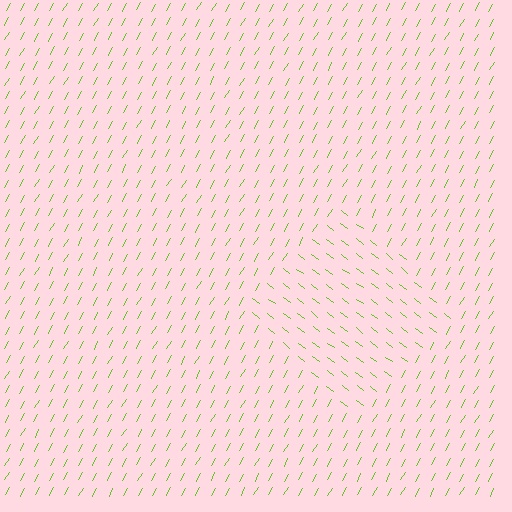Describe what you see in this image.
The image is filled with small lime line segments. A diamond region in the image has lines oriented differently from the surrounding lines, creating a visible texture boundary.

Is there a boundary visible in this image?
Yes, there is a texture boundary formed by a change in line orientation.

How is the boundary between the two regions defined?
The boundary is defined purely by a change in line orientation (approximately 83 degrees difference). All lines are the same color and thickness.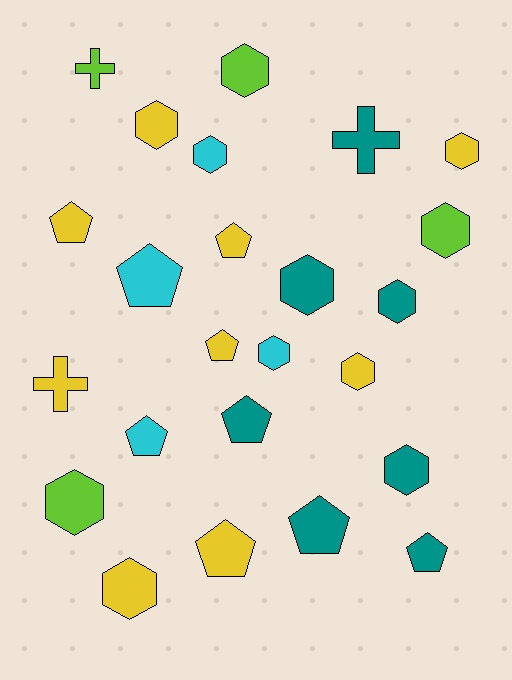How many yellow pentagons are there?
There are 4 yellow pentagons.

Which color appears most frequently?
Yellow, with 9 objects.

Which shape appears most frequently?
Hexagon, with 12 objects.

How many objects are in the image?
There are 24 objects.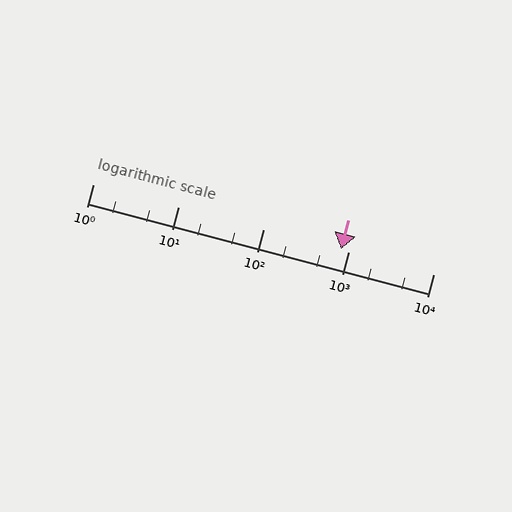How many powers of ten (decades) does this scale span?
The scale spans 4 decades, from 1 to 10000.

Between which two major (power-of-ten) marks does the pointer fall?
The pointer is between 100 and 1000.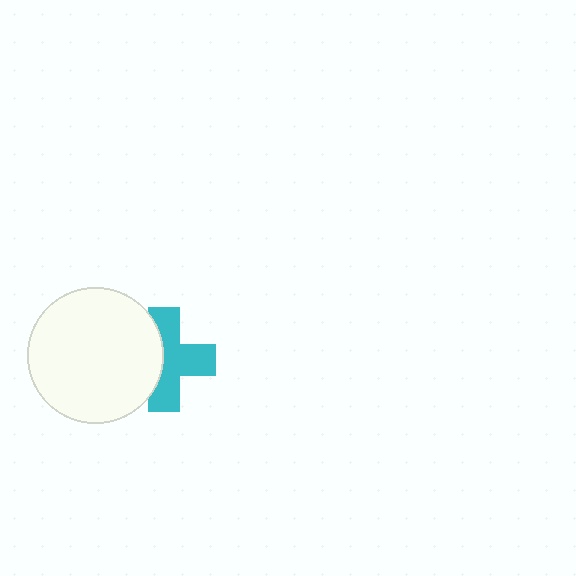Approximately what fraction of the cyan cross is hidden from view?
Roughly 38% of the cyan cross is hidden behind the white circle.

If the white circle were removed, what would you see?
You would see the complete cyan cross.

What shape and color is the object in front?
The object in front is a white circle.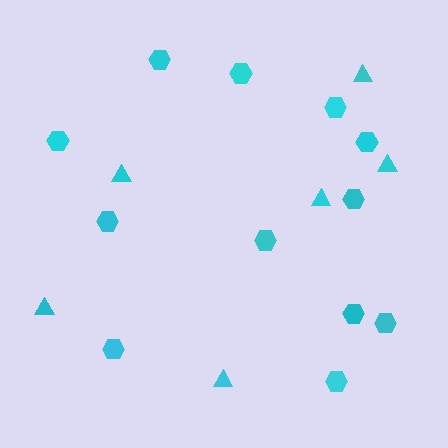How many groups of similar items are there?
There are 2 groups: one group of hexagons (12) and one group of triangles (6).